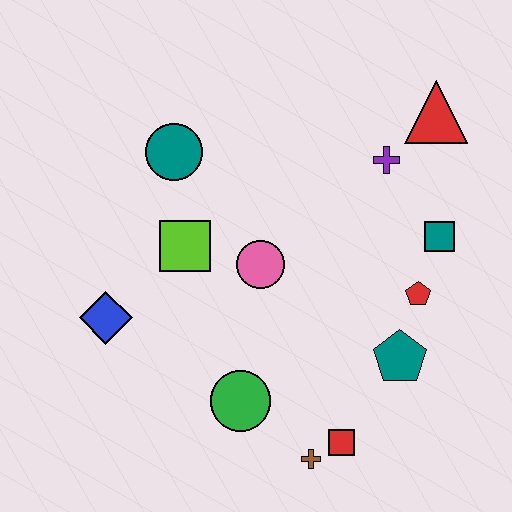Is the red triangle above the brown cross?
Yes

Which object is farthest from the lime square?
The red triangle is farthest from the lime square.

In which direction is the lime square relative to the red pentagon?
The lime square is to the left of the red pentagon.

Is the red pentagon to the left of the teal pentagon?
No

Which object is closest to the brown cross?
The red square is closest to the brown cross.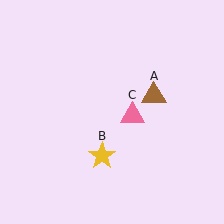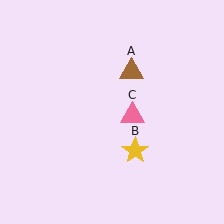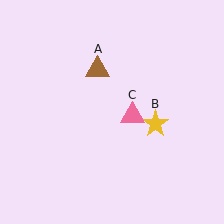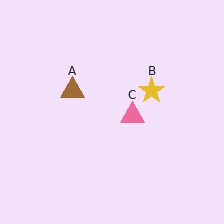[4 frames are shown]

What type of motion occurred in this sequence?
The brown triangle (object A), yellow star (object B) rotated counterclockwise around the center of the scene.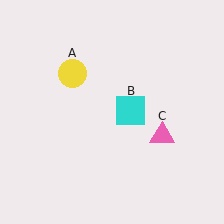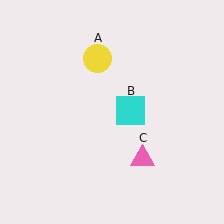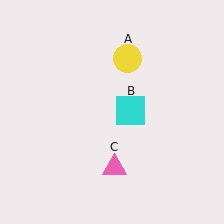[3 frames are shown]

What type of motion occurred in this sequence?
The yellow circle (object A), pink triangle (object C) rotated clockwise around the center of the scene.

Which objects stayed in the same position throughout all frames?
Cyan square (object B) remained stationary.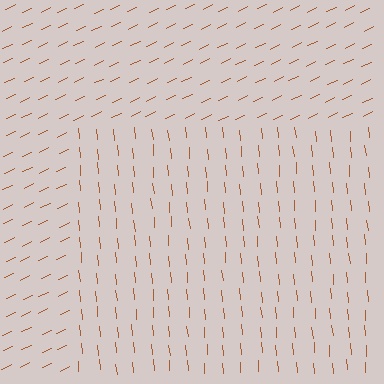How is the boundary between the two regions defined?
The boundary is defined purely by a change in line orientation (approximately 69 degrees difference). All lines are the same color and thickness.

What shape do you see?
I see a rectangle.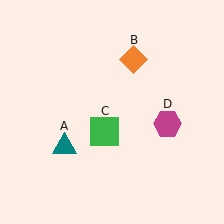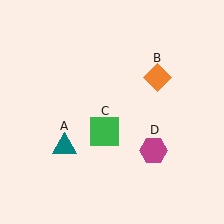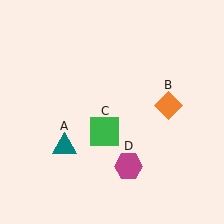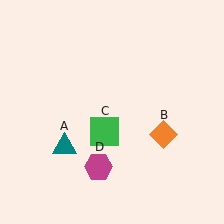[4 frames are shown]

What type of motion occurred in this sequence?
The orange diamond (object B), magenta hexagon (object D) rotated clockwise around the center of the scene.